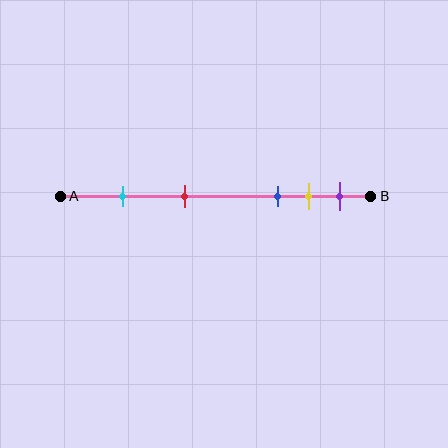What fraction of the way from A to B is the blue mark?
The blue mark is approximately 70% (0.7) of the way from A to B.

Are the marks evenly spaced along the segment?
No, the marks are not evenly spaced.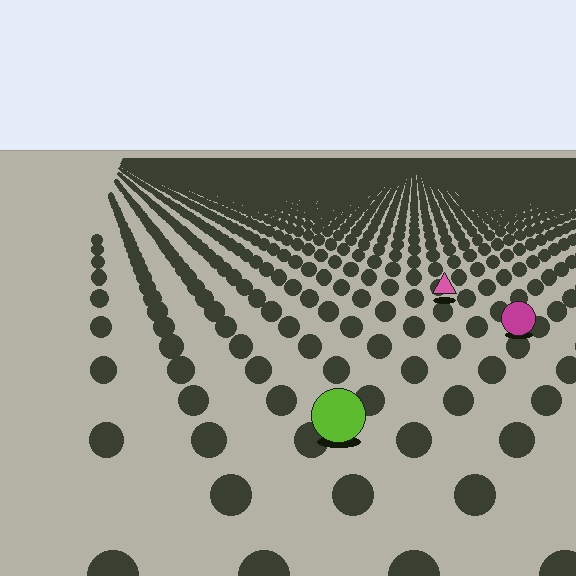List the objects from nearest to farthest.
From nearest to farthest: the lime circle, the magenta circle, the pink triangle.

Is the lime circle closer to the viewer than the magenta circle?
Yes. The lime circle is closer — you can tell from the texture gradient: the ground texture is coarser near it.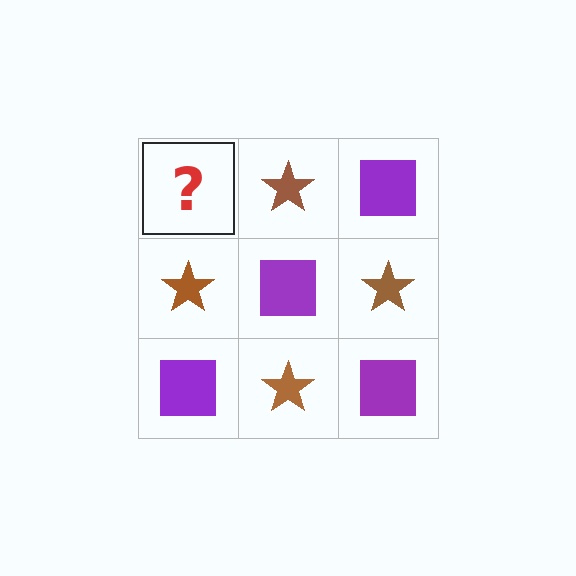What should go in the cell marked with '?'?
The missing cell should contain a purple square.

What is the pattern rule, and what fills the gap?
The rule is that it alternates purple square and brown star in a checkerboard pattern. The gap should be filled with a purple square.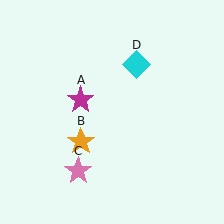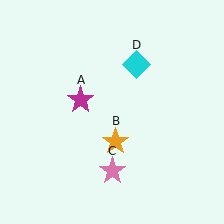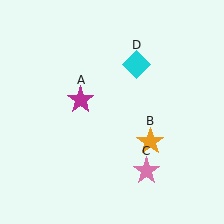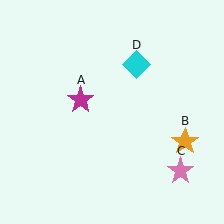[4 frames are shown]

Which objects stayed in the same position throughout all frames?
Magenta star (object A) and cyan diamond (object D) remained stationary.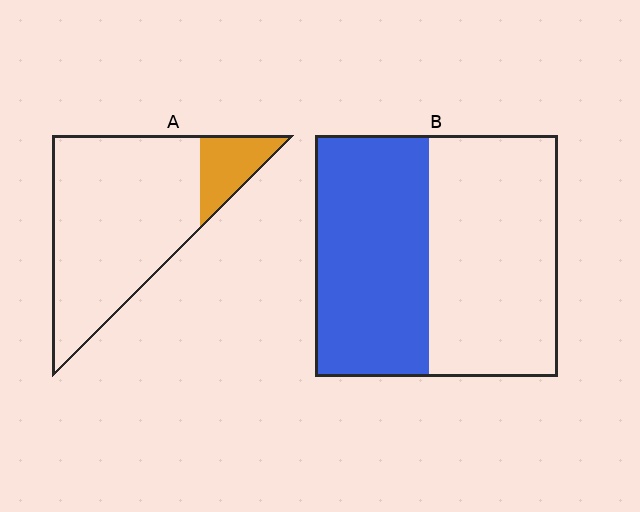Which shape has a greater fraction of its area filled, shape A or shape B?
Shape B.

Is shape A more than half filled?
No.